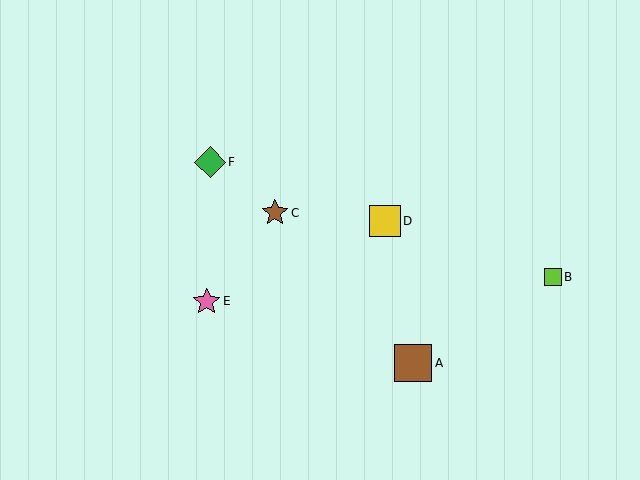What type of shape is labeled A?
Shape A is a brown square.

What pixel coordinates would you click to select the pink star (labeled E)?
Click at (207, 301) to select the pink star E.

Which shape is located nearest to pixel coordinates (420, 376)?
The brown square (labeled A) at (413, 363) is nearest to that location.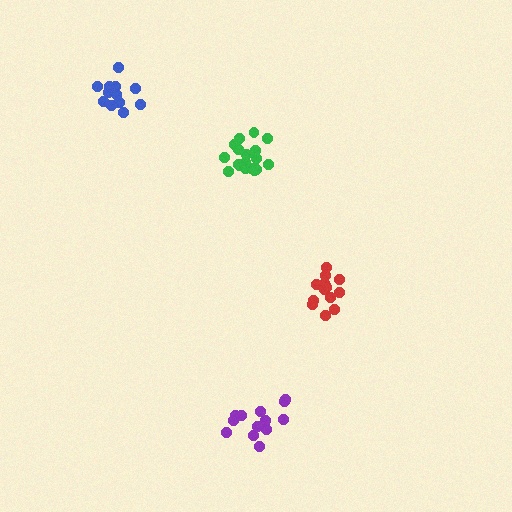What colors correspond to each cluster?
The clusters are colored: blue, red, purple, green.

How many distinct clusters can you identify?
There are 4 distinct clusters.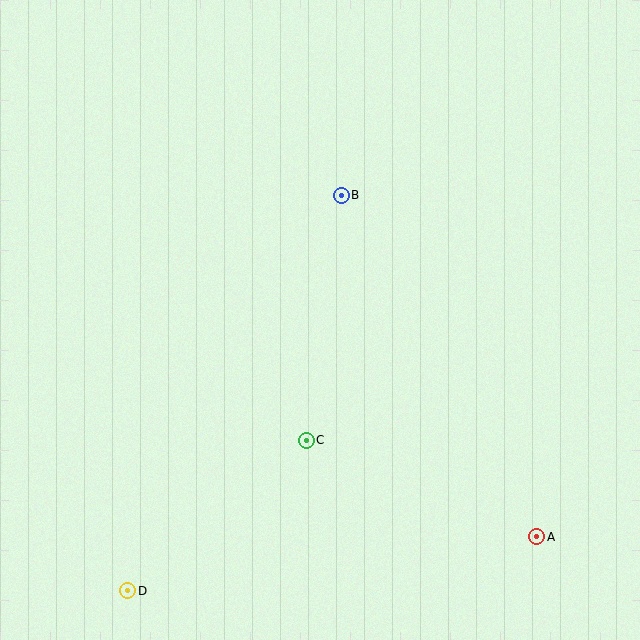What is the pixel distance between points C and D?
The distance between C and D is 233 pixels.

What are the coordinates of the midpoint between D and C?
The midpoint between D and C is at (217, 515).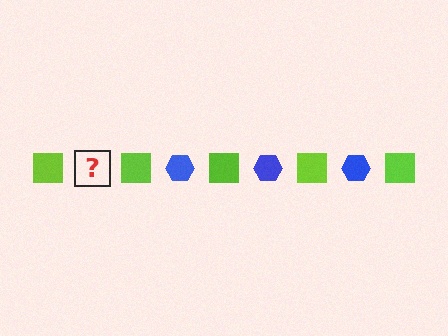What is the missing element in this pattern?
The missing element is a blue hexagon.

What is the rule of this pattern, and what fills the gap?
The rule is that the pattern alternates between lime square and blue hexagon. The gap should be filled with a blue hexagon.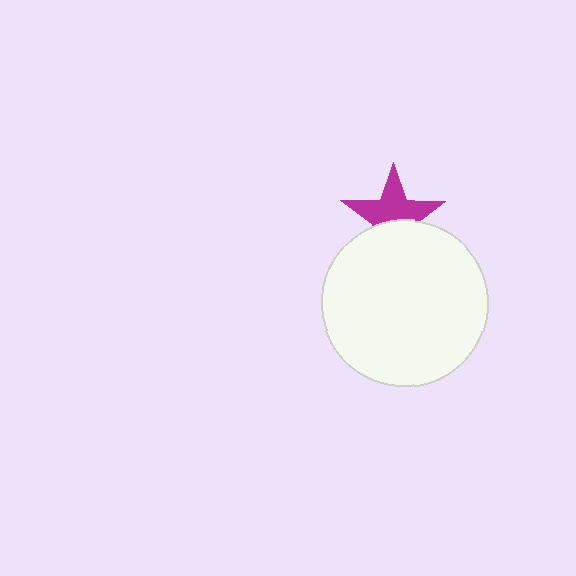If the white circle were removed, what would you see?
You would see the complete magenta star.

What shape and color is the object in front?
The object in front is a white circle.